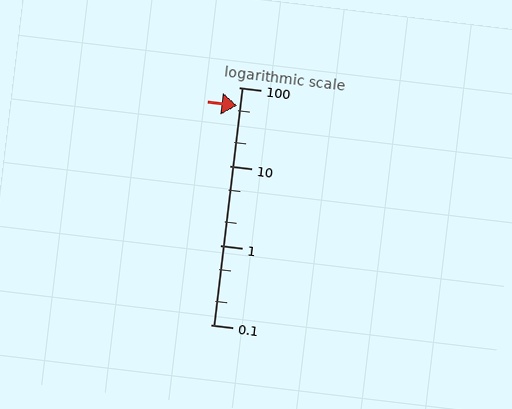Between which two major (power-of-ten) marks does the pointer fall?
The pointer is between 10 and 100.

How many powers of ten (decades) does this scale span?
The scale spans 3 decades, from 0.1 to 100.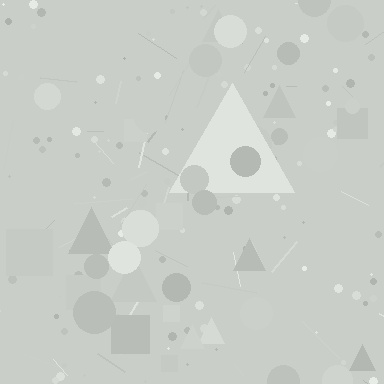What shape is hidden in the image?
A triangle is hidden in the image.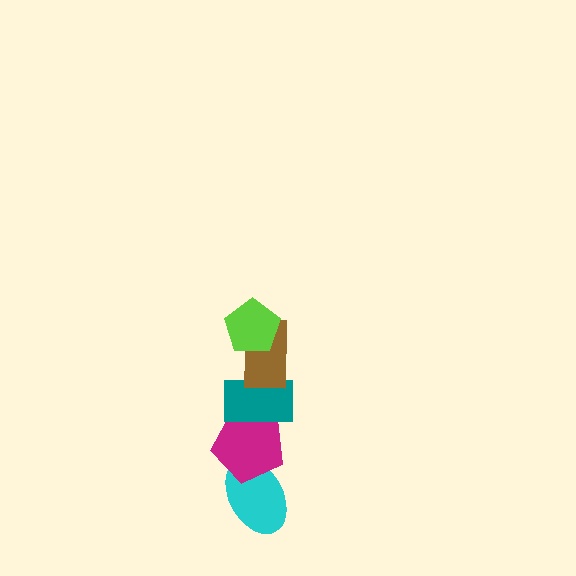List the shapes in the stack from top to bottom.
From top to bottom: the lime pentagon, the brown rectangle, the teal rectangle, the magenta pentagon, the cyan ellipse.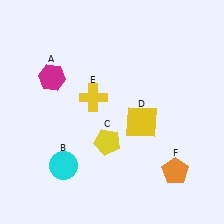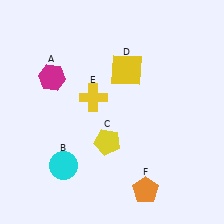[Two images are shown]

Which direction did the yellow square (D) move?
The yellow square (D) moved up.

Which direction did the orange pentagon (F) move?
The orange pentagon (F) moved left.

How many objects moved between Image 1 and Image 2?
2 objects moved between the two images.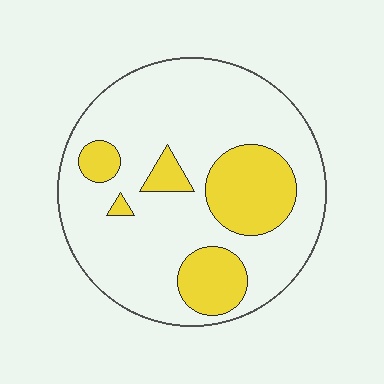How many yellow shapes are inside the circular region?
5.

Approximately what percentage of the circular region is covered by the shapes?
Approximately 25%.